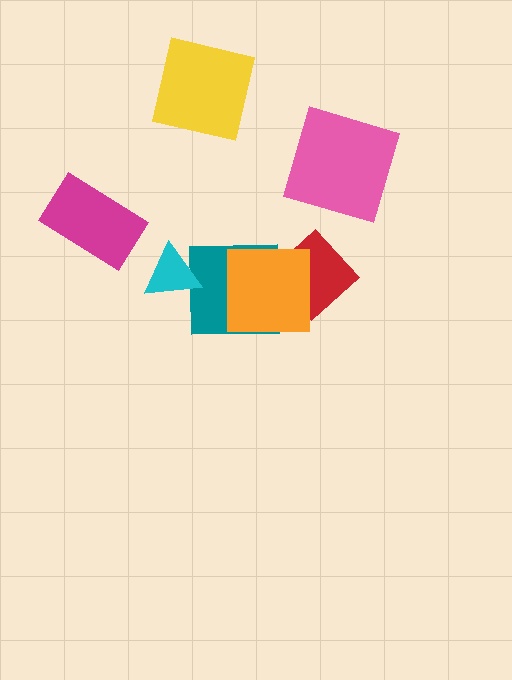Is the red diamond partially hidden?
Yes, it is partially covered by another shape.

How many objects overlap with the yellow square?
0 objects overlap with the yellow square.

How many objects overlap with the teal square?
2 objects overlap with the teal square.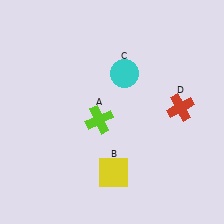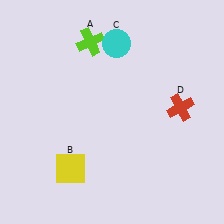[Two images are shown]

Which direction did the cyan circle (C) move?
The cyan circle (C) moved up.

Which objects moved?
The objects that moved are: the lime cross (A), the yellow square (B), the cyan circle (C).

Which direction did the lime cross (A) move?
The lime cross (A) moved up.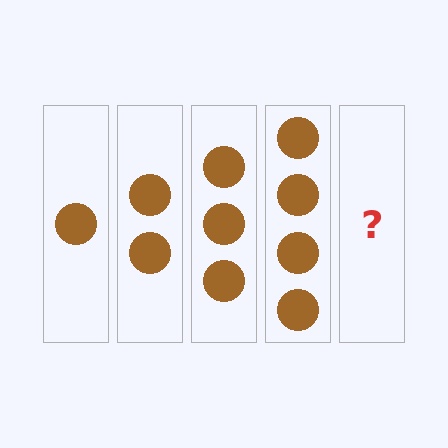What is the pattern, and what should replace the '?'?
The pattern is that each step adds one more circle. The '?' should be 5 circles.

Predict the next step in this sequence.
The next step is 5 circles.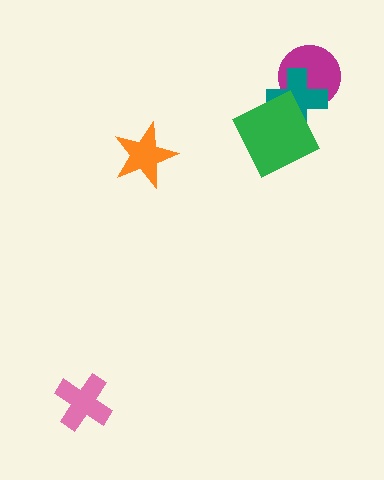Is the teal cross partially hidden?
Yes, it is partially covered by another shape.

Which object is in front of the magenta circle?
The teal cross is in front of the magenta circle.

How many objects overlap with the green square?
1 object overlaps with the green square.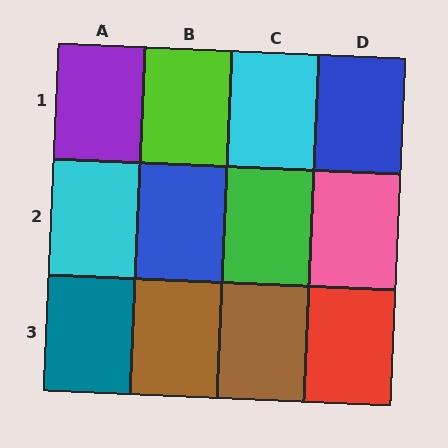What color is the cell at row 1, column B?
Lime.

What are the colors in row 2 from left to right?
Cyan, blue, green, pink.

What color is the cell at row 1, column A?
Purple.